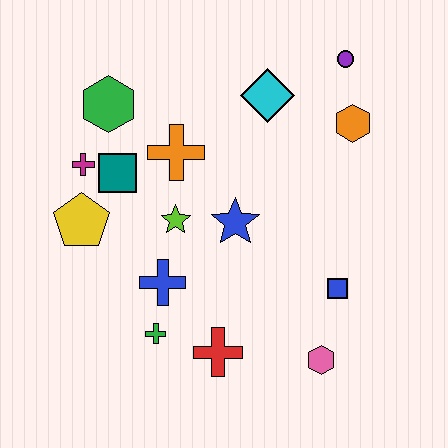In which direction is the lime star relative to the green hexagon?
The lime star is below the green hexagon.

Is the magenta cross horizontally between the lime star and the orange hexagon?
No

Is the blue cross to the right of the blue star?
No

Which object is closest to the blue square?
The pink hexagon is closest to the blue square.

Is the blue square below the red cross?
No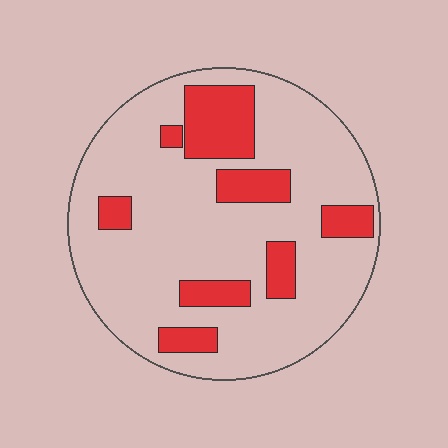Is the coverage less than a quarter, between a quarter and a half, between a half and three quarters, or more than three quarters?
Less than a quarter.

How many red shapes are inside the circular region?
8.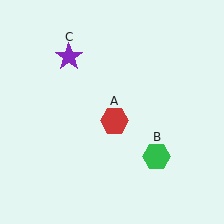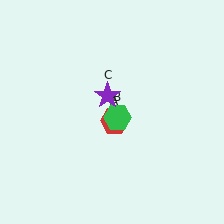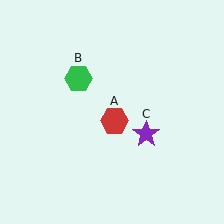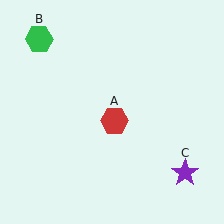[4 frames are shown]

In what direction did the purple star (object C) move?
The purple star (object C) moved down and to the right.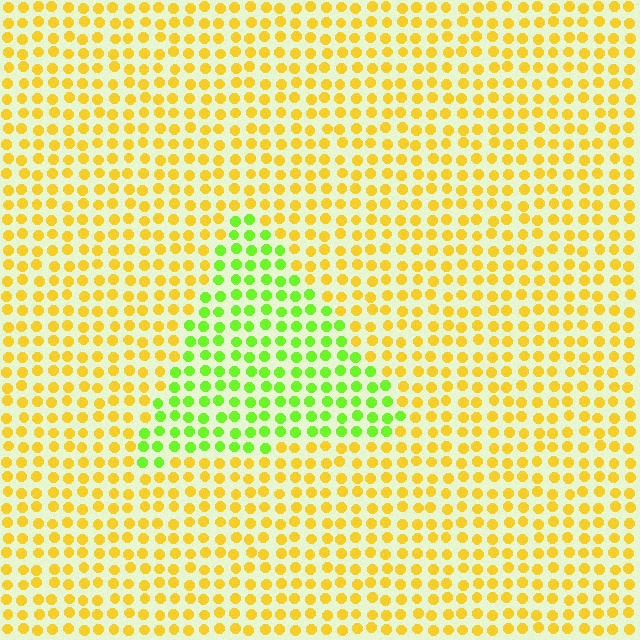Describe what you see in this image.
The image is filled with small yellow elements in a uniform arrangement. A triangle-shaped region is visible where the elements are tinted to a slightly different hue, forming a subtle color boundary.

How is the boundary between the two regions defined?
The boundary is defined purely by a slight shift in hue (about 52 degrees). Spacing, size, and orientation are identical on both sides.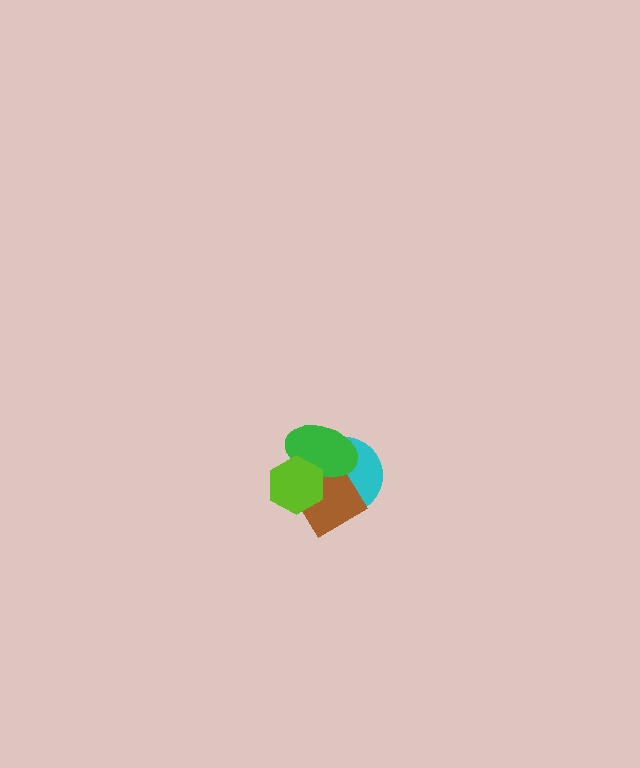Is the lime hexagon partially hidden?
No, no other shape covers it.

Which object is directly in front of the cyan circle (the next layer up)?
The brown diamond is directly in front of the cyan circle.